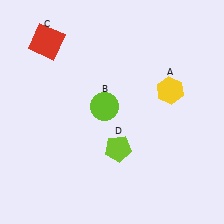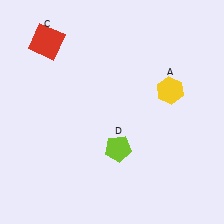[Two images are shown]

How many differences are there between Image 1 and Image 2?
There is 1 difference between the two images.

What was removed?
The lime circle (B) was removed in Image 2.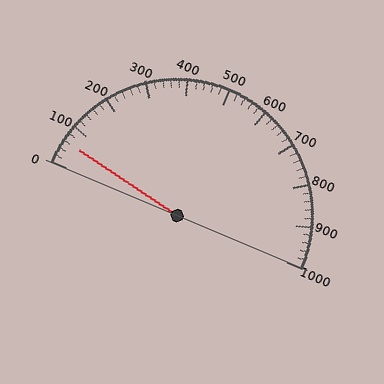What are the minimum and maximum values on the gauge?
The gauge ranges from 0 to 1000.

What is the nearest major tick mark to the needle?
The nearest major tick mark is 100.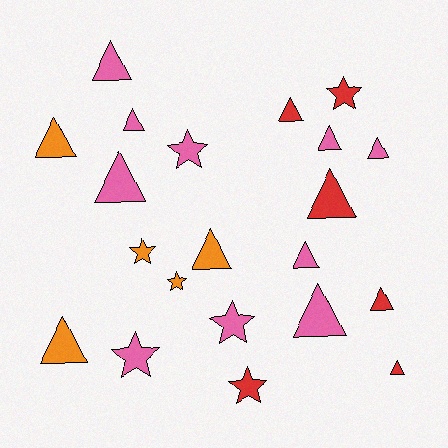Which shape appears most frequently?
Triangle, with 14 objects.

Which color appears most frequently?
Pink, with 10 objects.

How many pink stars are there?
There are 3 pink stars.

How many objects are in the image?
There are 21 objects.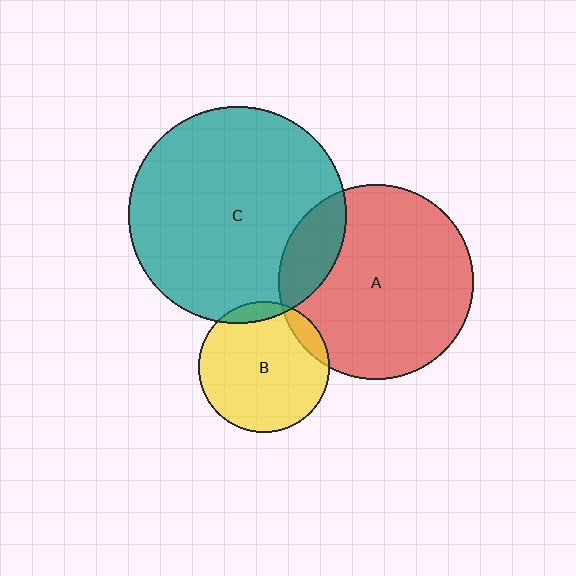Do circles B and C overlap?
Yes.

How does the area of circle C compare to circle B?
Approximately 2.8 times.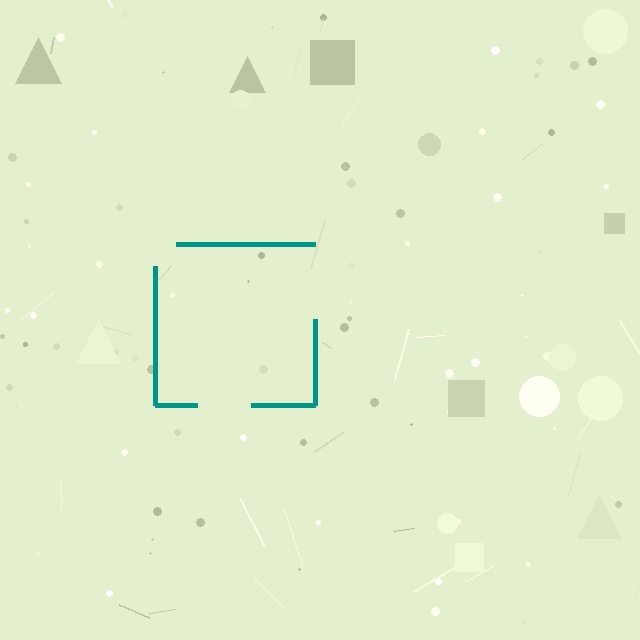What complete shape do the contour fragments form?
The contour fragments form a square.